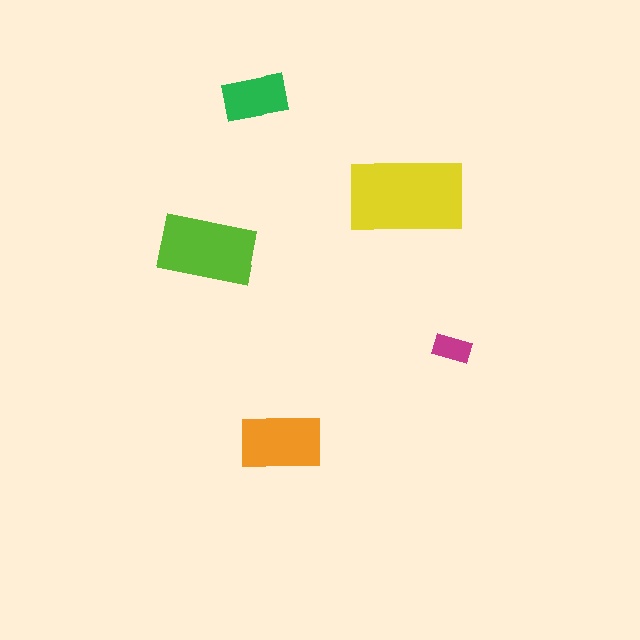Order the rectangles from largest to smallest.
the yellow one, the lime one, the orange one, the green one, the magenta one.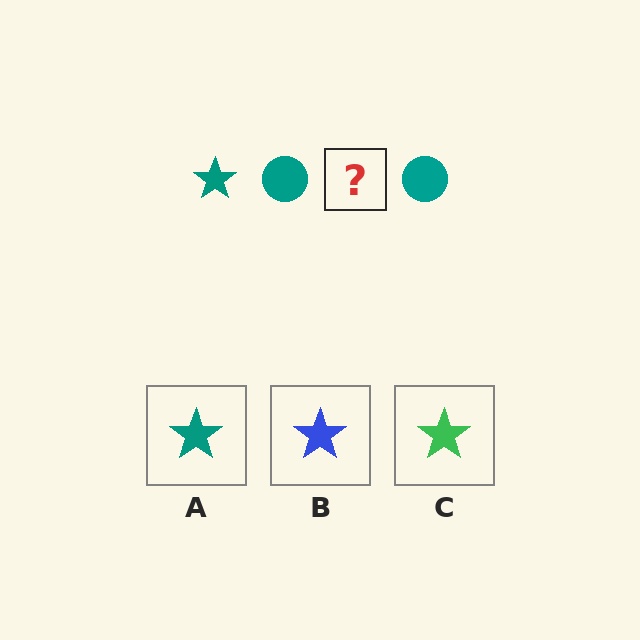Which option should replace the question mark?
Option A.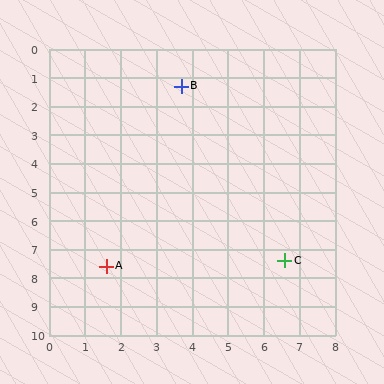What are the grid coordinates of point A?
Point A is at approximately (1.6, 7.6).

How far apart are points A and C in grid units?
Points A and C are about 5.0 grid units apart.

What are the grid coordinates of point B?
Point B is at approximately (3.7, 1.3).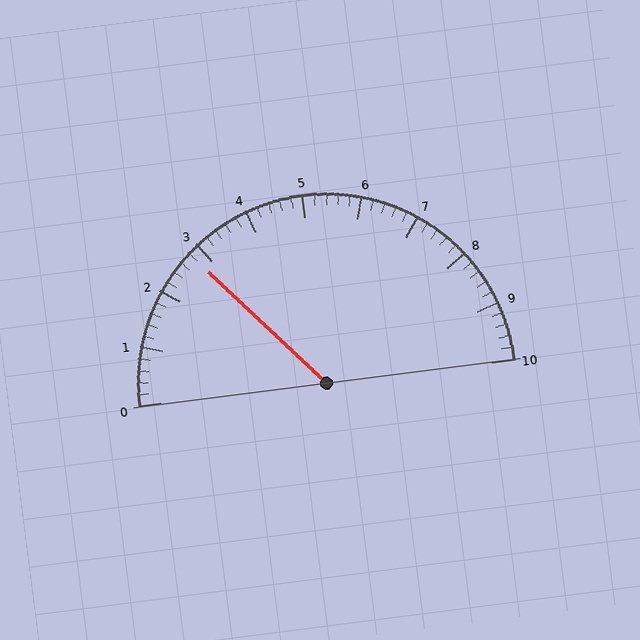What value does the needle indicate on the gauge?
The needle indicates approximately 2.8.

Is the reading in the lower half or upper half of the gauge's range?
The reading is in the lower half of the range (0 to 10).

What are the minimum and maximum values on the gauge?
The gauge ranges from 0 to 10.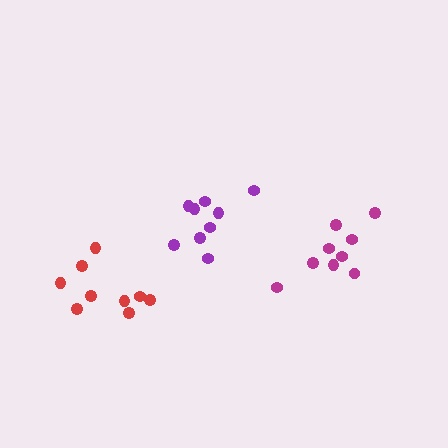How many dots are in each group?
Group 1: 9 dots, Group 2: 9 dots, Group 3: 9 dots (27 total).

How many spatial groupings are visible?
There are 3 spatial groupings.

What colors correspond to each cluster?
The clusters are colored: purple, magenta, red.